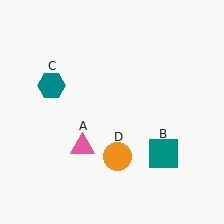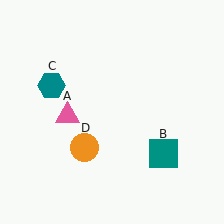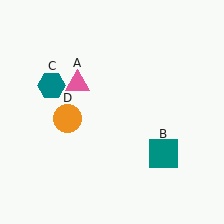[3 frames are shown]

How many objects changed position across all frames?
2 objects changed position: pink triangle (object A), orange circle (object D).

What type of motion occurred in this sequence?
The pink triangle (object A), orange circle (object D) rotated clockwise around the center of the scene.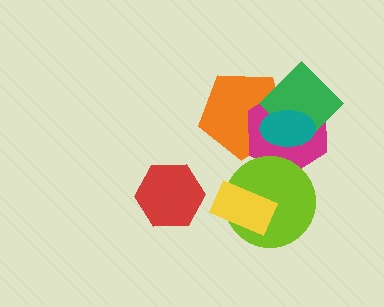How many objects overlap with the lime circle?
2 objects overlap with the lime circle.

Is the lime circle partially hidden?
Yes, it is partially covered by another shape.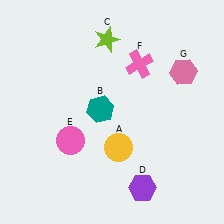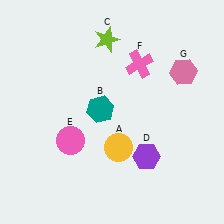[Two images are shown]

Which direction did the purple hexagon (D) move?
The purple hexagon (D) moved up.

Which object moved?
The purple hexagon (D) moved up.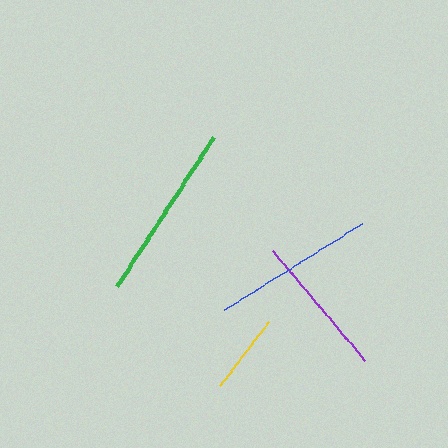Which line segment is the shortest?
The yellow line is the shortest at approximately 80 pixels.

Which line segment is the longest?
The green line is the longest at approximately 177 pixels.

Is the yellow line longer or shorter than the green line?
The green line is longer than the yellow line.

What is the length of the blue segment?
The blue segment is approximately 162 pixels long.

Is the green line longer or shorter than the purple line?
The green line is longer than the purple line.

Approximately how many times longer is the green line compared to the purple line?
The green line is approximately 1.2 times the length of the purple line.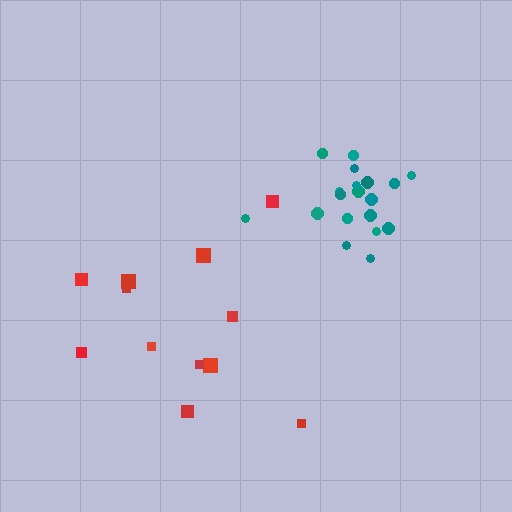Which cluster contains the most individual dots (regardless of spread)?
Teal (19).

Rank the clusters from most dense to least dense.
teal, red.